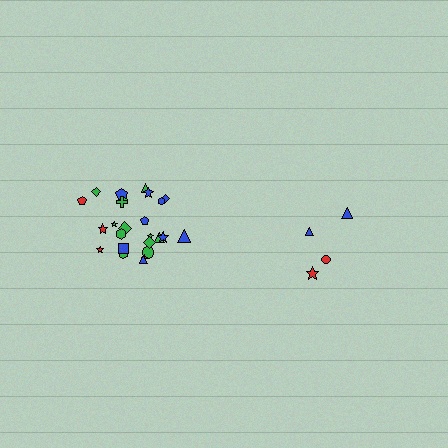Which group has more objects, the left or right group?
The left group.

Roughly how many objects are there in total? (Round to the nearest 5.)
Roughly 30 objects in total.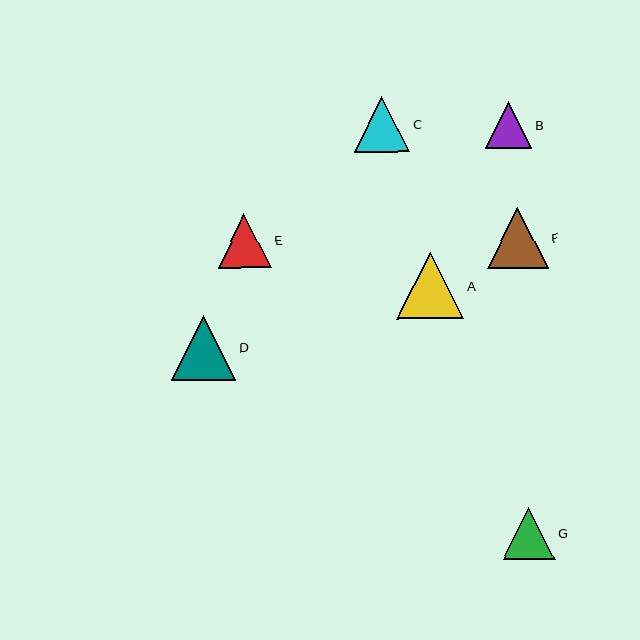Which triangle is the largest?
Triangle A is the largest with a size of approximately 67 pixels.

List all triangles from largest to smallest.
From largest to smallest: A, D, F, C, E, G, B.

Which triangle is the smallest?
Triangle B is the smallest with a size of approximately 47 pixels.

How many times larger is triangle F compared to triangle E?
Triangle F is approximately 1.1 times the size of triangle E.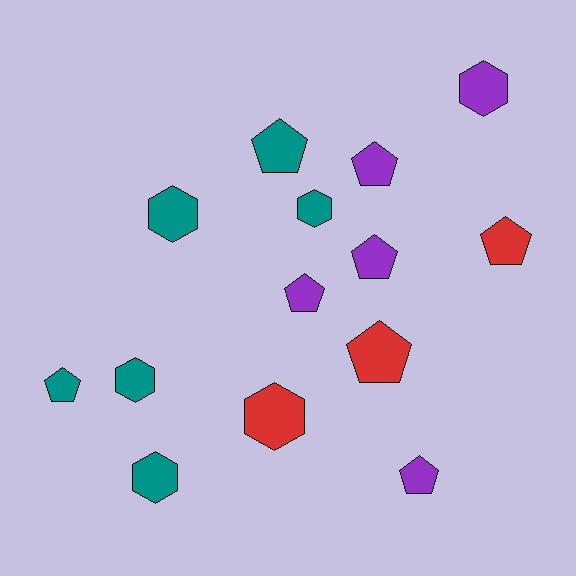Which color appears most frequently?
Teal, with 6 objects.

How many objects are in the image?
There are 14 objects.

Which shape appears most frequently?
Pentagon, with 8 objects.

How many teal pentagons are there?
There are 2 teal pentagons.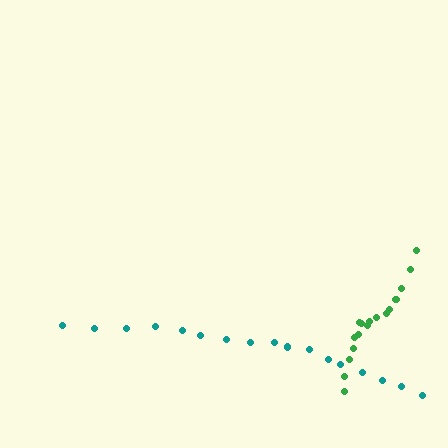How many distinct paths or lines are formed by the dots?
There are 2 distinct paths.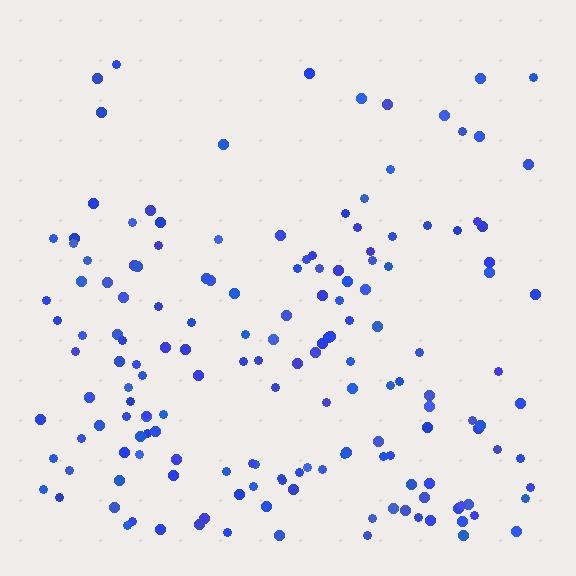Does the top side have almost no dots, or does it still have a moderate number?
Still a moderate number, just noticeably fewer than the bottom.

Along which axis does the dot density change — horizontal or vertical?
Vertical.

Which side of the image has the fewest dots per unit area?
The top.